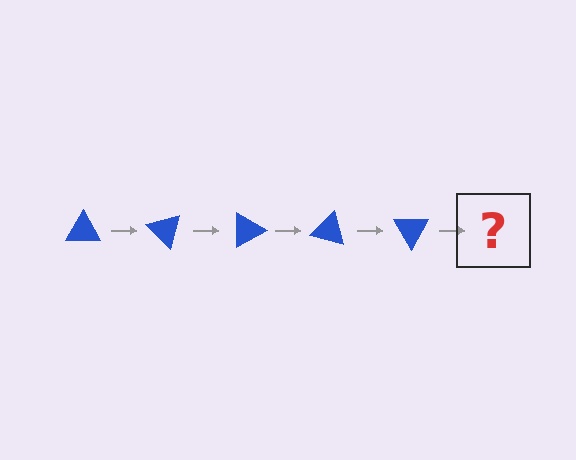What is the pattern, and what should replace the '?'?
The pattern is that the triangle rotates 45 degrees each step. The '?' should be a blue triangle rotated 225 degrees.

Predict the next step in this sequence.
The next step is a blue triangle rotated 225 degrees.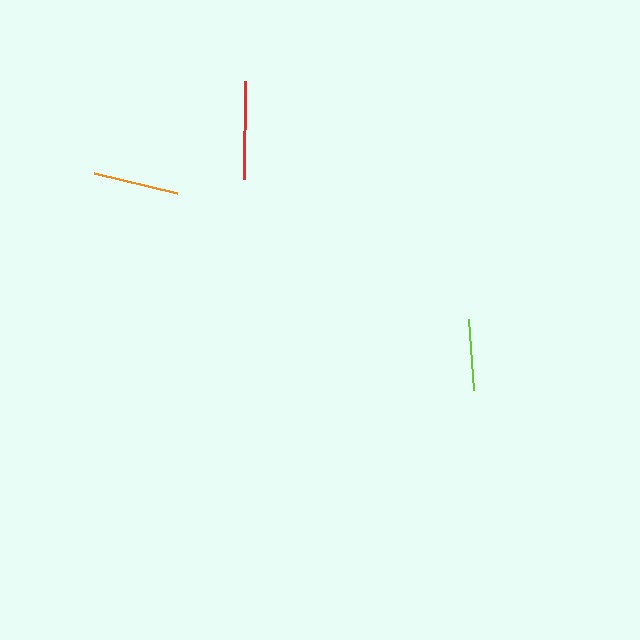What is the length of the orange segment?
The orange segment is approximately 86 pixels long.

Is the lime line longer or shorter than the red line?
The red line is longer than the lime line.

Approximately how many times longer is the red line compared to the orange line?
The red line is approximately 1.1 times the length of the orange line.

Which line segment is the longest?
The red line is the longest at approximately 98 pixels.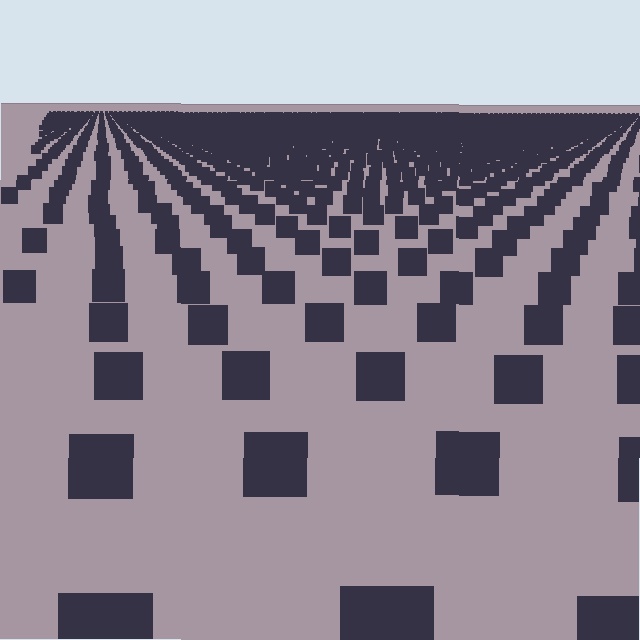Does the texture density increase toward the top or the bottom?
Density increases toward the top.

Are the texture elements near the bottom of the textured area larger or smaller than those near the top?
Larger. Near the bottom, elements are closer to the viewer and appear at a bigger on-screen size.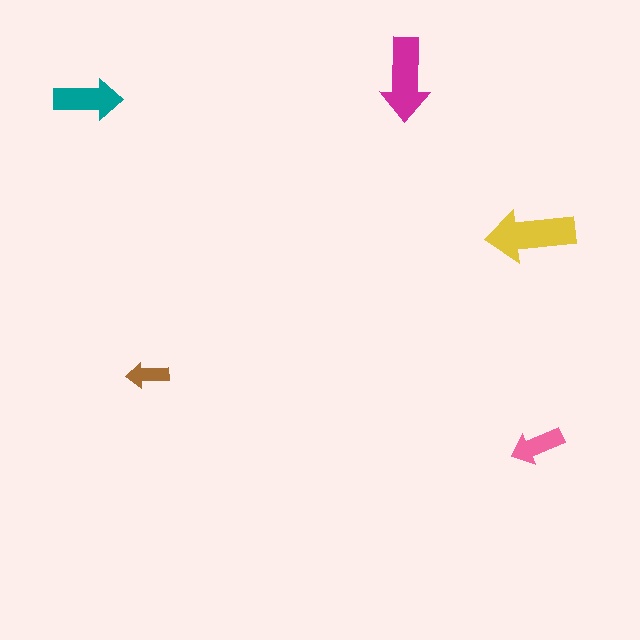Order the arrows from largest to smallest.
the yellow one, the magenta one, the teal one, the pink one, the brown one.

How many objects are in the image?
There are 5 objects in the image.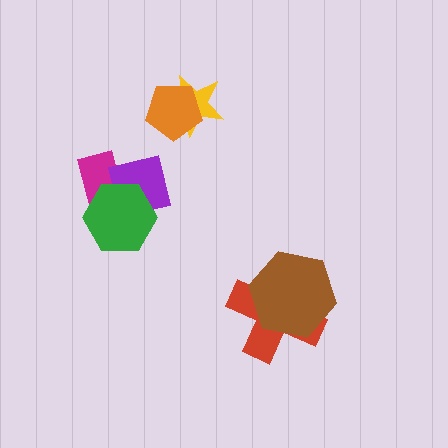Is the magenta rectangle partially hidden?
Yes, it is partially covered by another shape.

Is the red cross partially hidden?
Yes, it is partially covered by another shape.